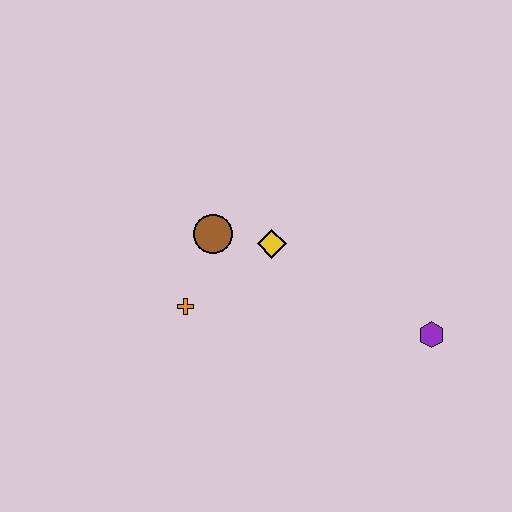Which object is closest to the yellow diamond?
The brown circle is closest to the yellow diamond.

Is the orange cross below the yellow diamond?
Yes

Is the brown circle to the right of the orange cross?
Yes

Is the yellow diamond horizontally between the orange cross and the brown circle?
No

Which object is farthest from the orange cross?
The purple hexagon is farthest from the orange cross.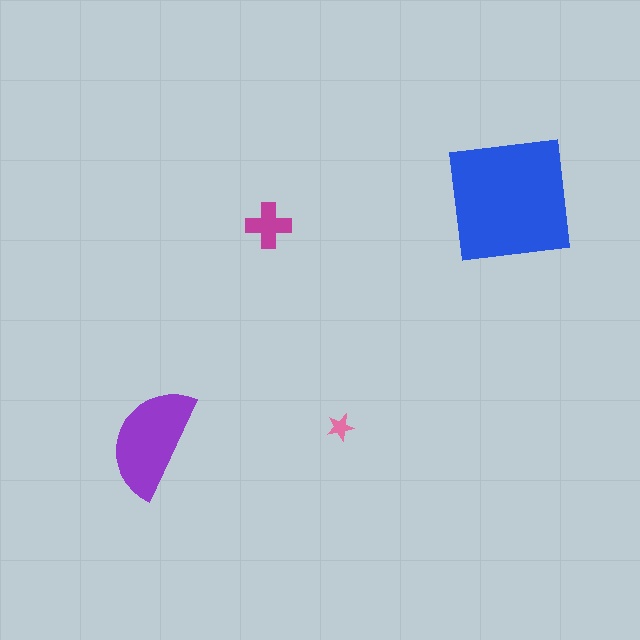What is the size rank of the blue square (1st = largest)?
1st.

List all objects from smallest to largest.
The pink star, the magenta cross, the purple semicircle, the blue square.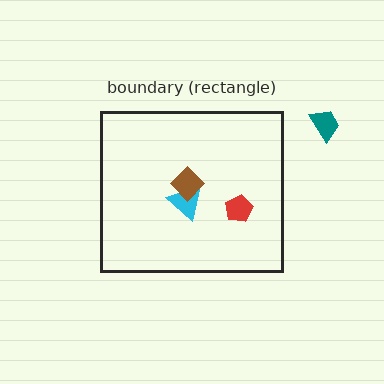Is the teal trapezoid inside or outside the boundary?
Outside.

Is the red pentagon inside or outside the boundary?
Inside.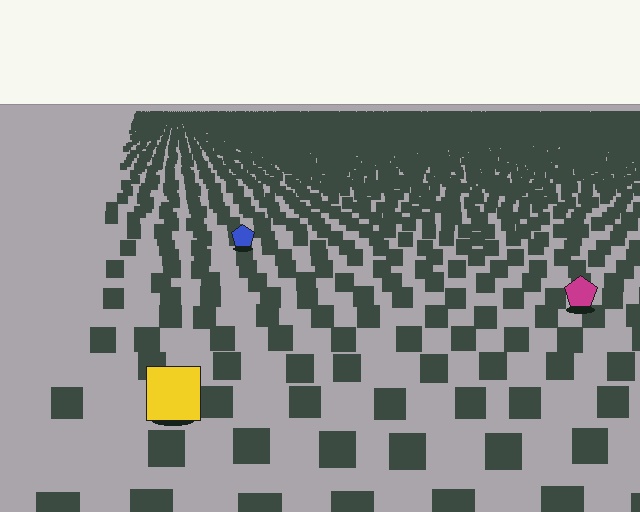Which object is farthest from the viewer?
The blue pentagon is farthest from the viewer. It appears smaller and the ground texture around it is denser.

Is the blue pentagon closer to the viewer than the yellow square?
No. The yellow square is closer — you can tell from the texture gradient: the ground texture is coarser near it.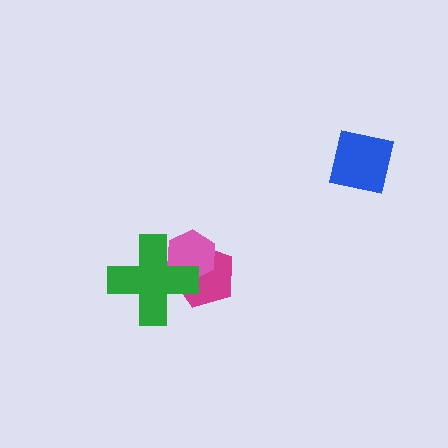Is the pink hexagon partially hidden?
Yes, it is partially covered by another shape.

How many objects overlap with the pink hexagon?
2 objects overlap with the pink hexagon.